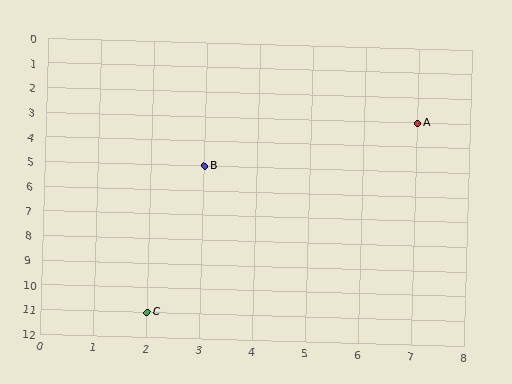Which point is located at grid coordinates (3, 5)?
Point B is at (3, 5).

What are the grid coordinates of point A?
Point A is at grid coordinates (7, 3).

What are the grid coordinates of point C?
Point C is at grid coordinates (2, 11).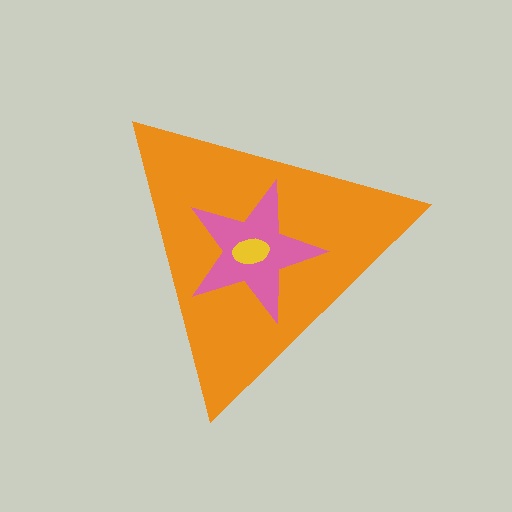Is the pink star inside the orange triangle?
Yes.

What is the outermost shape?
The orange triangle.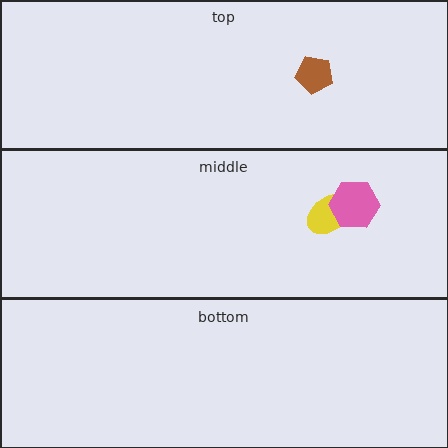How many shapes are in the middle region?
2.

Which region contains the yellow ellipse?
The middle region.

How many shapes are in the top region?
1.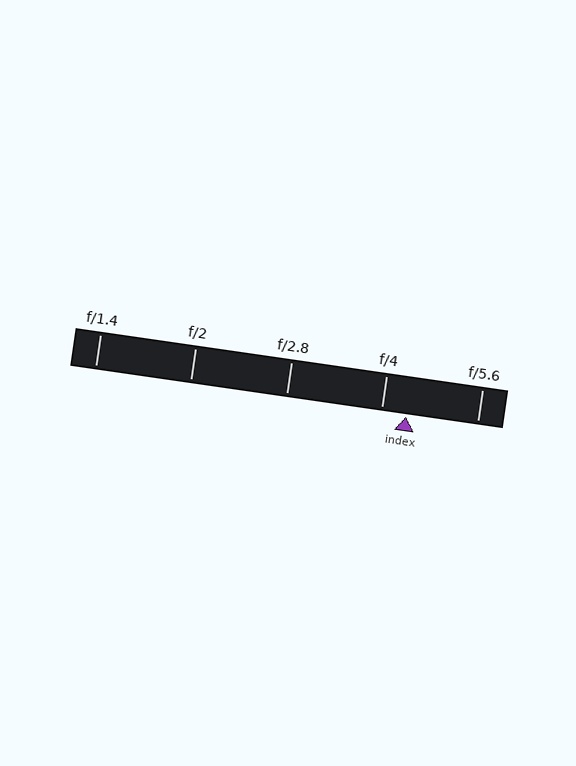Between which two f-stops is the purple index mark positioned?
The index mark is between f/4 and f/5.6.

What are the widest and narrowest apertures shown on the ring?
The widest aperture shown is f/1.4 and the narrowest is f/5.6.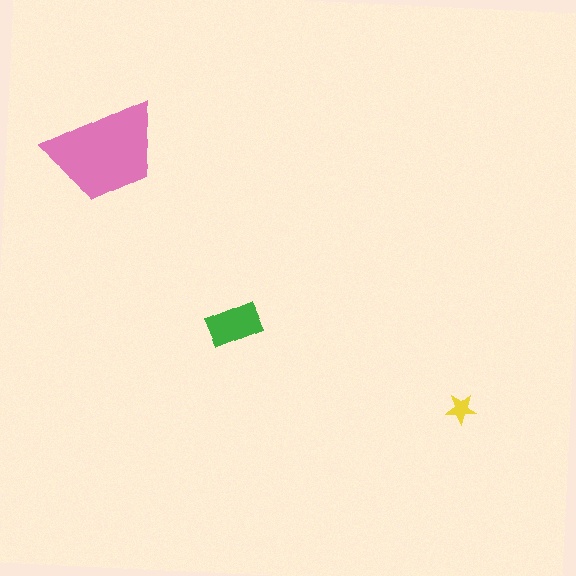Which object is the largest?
The pink trapezoid.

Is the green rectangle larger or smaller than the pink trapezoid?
Smaller.